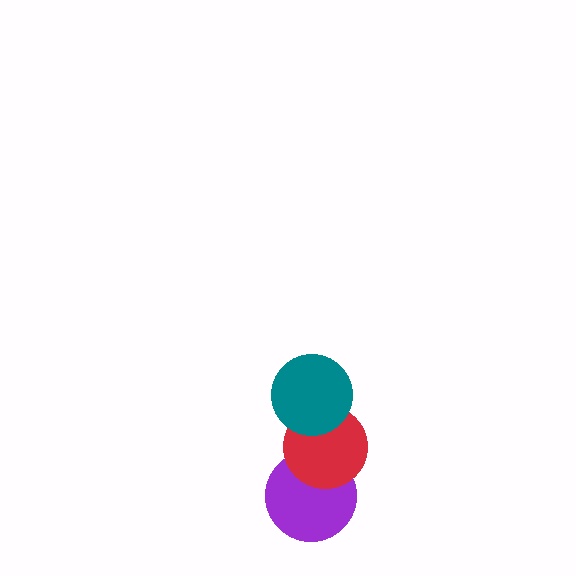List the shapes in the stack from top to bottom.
From top to bottom: the teal circle, the red circle, the purple circle.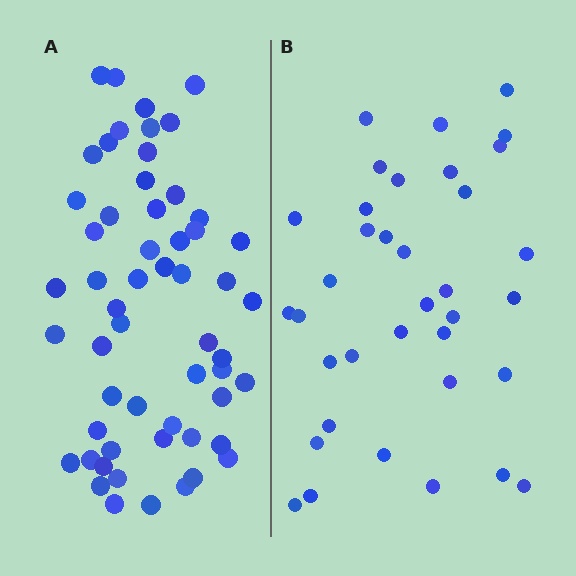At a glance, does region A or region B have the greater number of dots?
Region A (the left region) has more dots.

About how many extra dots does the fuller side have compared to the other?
Region A has approximately 20 more dots than region B.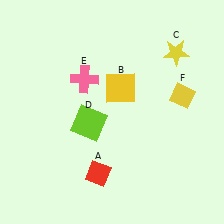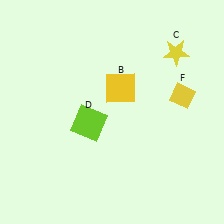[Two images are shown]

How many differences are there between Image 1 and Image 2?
There are 2 differences between the two images.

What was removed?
The red diamond (A), the pink cross (E) were removed in Image 2.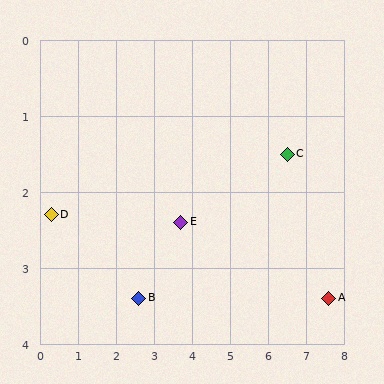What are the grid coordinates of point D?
Point D is at approximately (0.3, 2.3).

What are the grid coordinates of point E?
Point E is at approximately (3.7, 2.4).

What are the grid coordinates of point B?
Point B is at approximately (2.6, 3.4).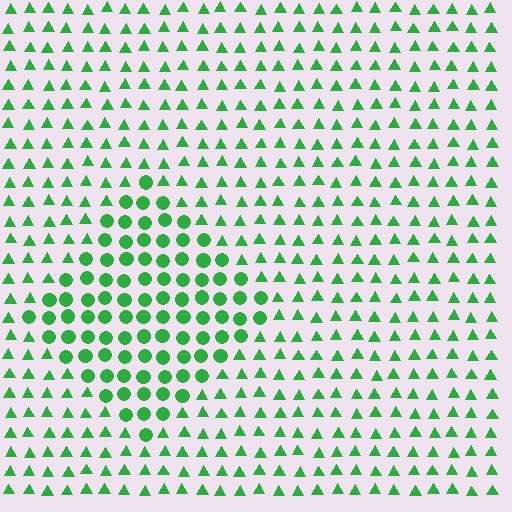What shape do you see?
I see a diamond.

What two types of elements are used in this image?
The image uses circles inside the diamond region and triangles outside it.